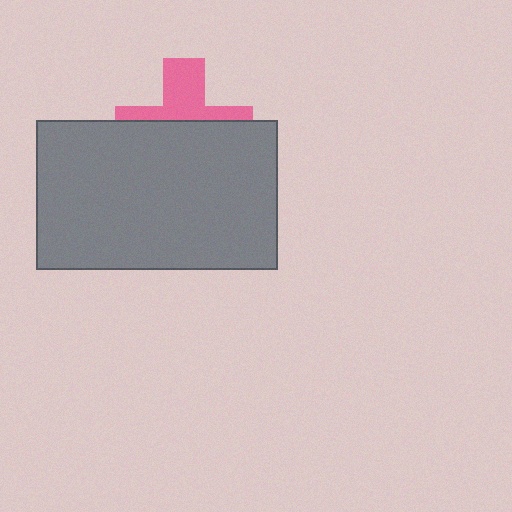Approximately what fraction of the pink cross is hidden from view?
Roughly 61% of the pink cross is hidden behind the gray rectangle.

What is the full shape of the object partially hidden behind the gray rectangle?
The partially hidden object is a pink cross.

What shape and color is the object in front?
The object in front is a gray rectangle.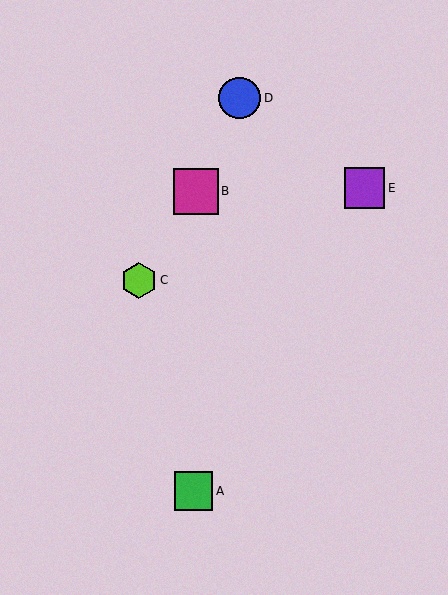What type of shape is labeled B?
Shape B is a magenta square.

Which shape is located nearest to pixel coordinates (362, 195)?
The purple square (labeled E) at (364, 188) is nearest to that location.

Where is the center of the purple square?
The center of the purple square is at (364, 188).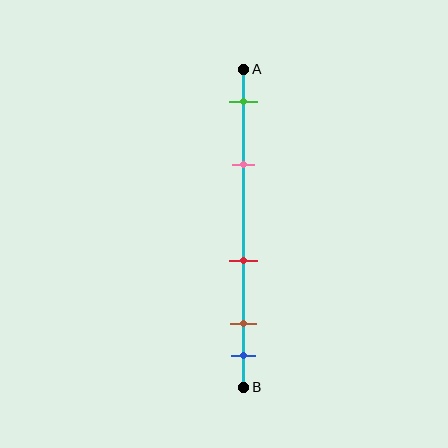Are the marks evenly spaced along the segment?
No, the marks are not evenly spaced.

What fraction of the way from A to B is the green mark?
The green mark is approximately 10% (0.1) of the way from A to B.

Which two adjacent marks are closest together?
The brown and blue marks are the closest adjacent pair.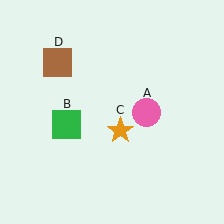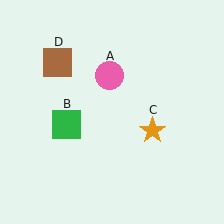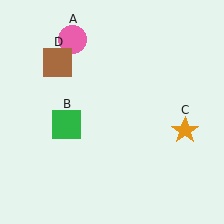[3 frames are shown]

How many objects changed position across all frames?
2 objects changed position: pink circle (object A), orange star (object C).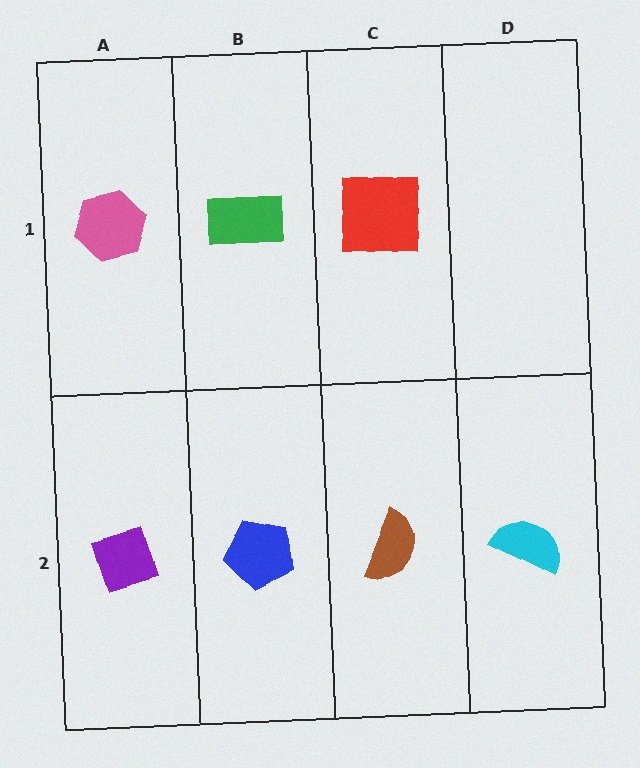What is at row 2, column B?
A blue pentagon.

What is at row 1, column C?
A red square.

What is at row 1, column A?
A pink hexagon.